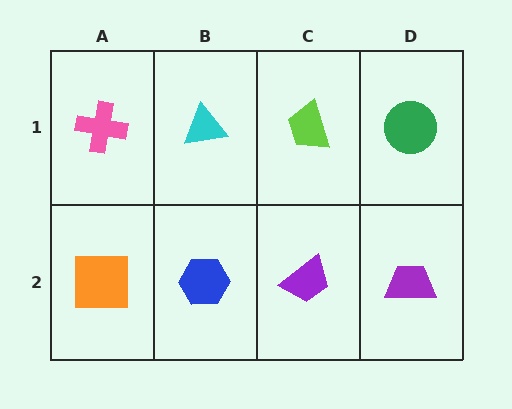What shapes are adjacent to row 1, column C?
A purple trapezoid (row 2, column C), a cyan triangle (row 1, column B), a green circle (row 1, column D).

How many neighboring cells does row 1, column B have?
3.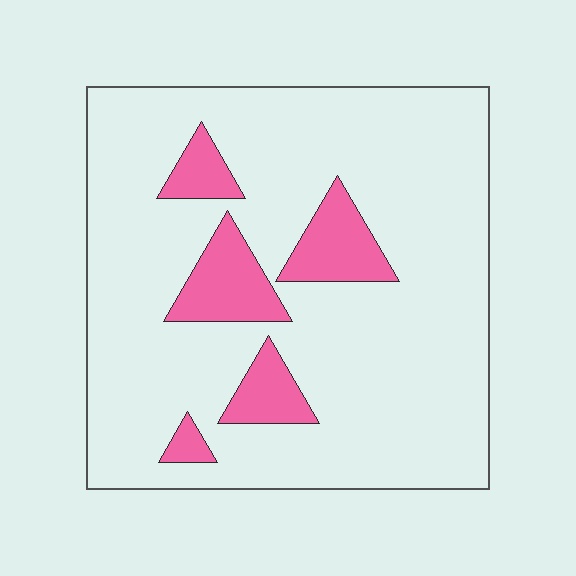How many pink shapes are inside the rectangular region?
5.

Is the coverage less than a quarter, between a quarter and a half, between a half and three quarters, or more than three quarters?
Less than a quarter.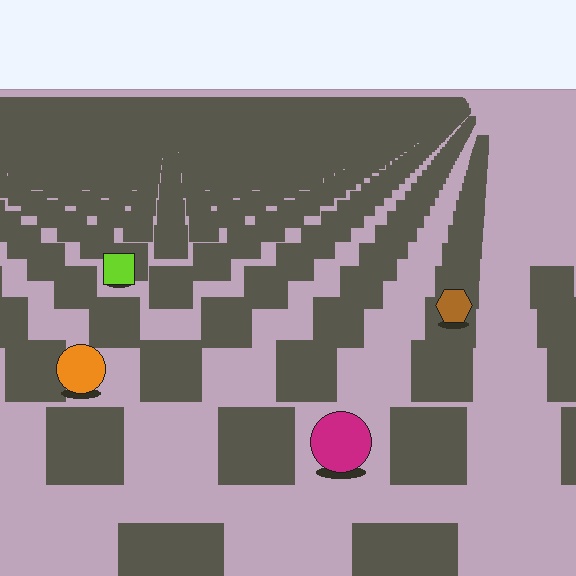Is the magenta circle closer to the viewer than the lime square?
Yes. The magenta circle is closer — you can tell from the texture gradient: the ground texture is coarser near it.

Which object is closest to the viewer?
The magenta circle is closest. The texture marks near it are larger and more spread out.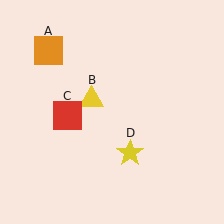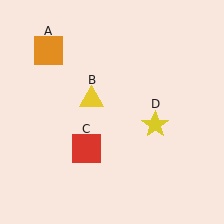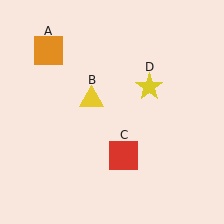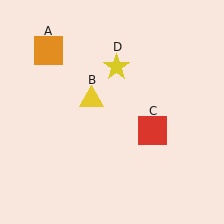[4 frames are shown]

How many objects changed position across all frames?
2 objects changed position: red square (object C), yellow star (object D).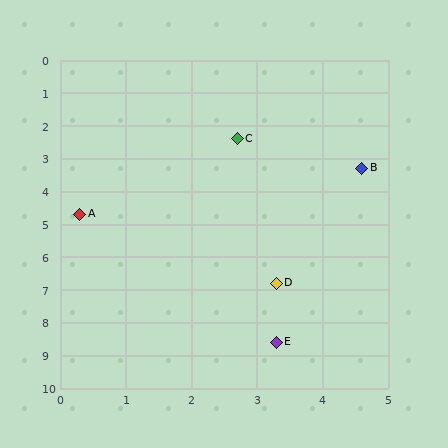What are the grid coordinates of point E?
Point E is at approximately (3.3, 8.6).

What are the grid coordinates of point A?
Point A is at approximately (0.3, 4.7).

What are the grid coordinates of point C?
Point C is at approximately (2.7, 2.4).